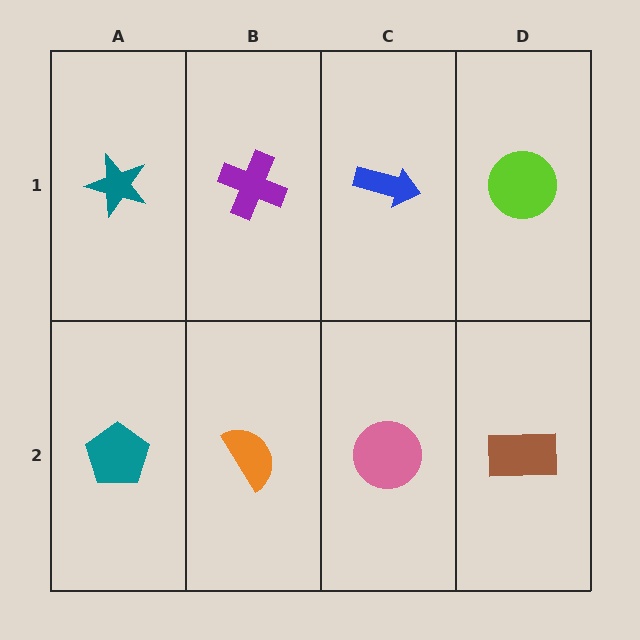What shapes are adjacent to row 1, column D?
A brown rectangle (row 2, column D), a blue arrow (row 1, column C).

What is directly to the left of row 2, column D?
A pink circle.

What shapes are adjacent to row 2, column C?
A blue arrow (row 1, column C), an orange semicircle (row 2, column B), a brown rectangle (row 2, column D).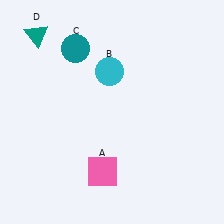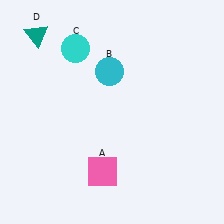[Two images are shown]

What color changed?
The circle (C) changed from teal in Image 1 to cyan in Image 2.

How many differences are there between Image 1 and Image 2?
There is 1 difference between the two images.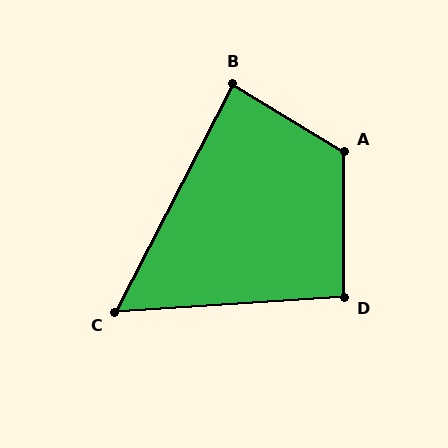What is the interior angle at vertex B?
Approximately 86 degrees (approximately right).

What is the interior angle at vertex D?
Approximately 94 degrees (approximately right).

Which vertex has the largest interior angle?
A, at approximately 121 degrees.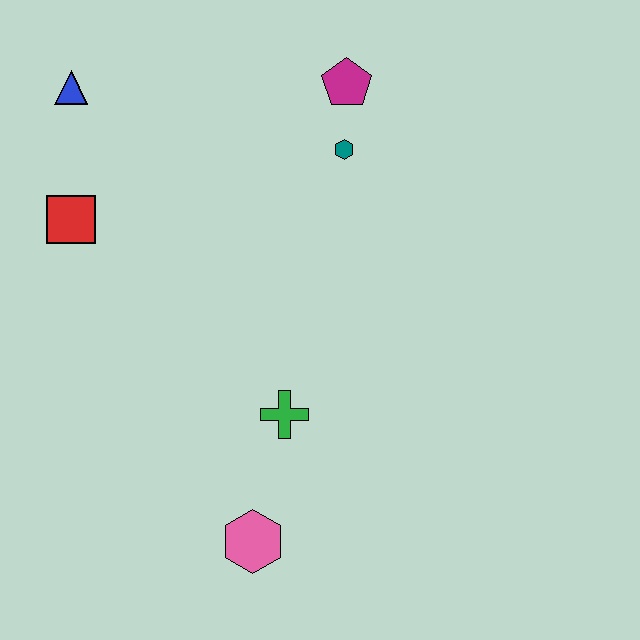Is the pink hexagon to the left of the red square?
No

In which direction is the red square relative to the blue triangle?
The red square is below the blue triangle.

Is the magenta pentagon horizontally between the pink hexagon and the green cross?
No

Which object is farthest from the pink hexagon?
The blue triangle is farthest from the pink hexagon.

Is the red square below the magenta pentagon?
Yes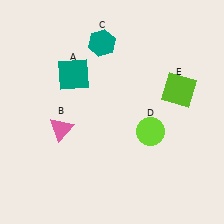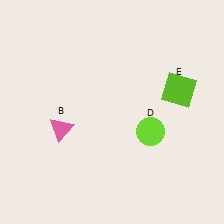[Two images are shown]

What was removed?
The teal hexagon (C), the teal square (A) were removed in Image 2.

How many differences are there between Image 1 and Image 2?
There are 2 differences between the two images.